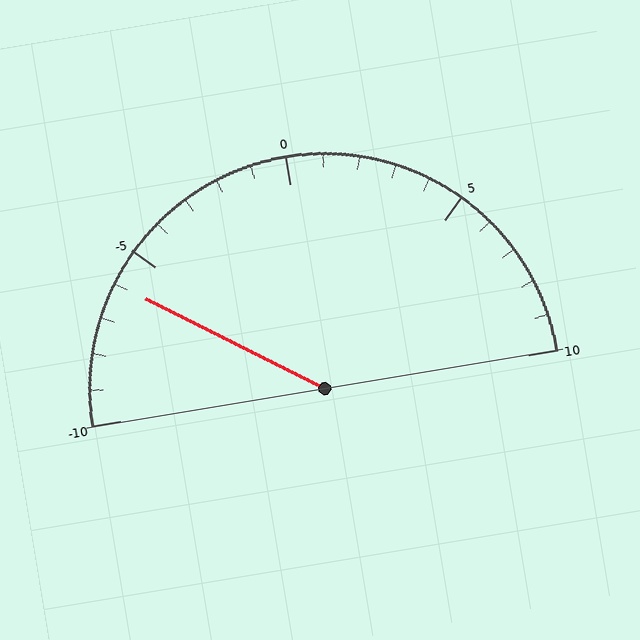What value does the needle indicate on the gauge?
The needle indicates approximately -6.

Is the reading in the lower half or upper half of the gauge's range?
The reading is in the lower half of the range (-10 to 10).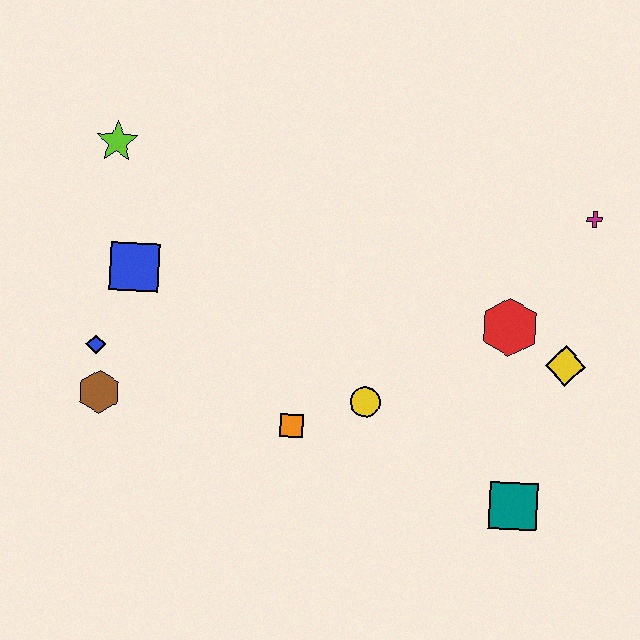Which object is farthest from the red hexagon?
The lime star is farthest from the red hexagon.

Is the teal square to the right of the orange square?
Yes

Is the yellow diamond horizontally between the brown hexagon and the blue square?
No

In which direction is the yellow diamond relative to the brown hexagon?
The yellow diamond is to the right of the brown hexagon.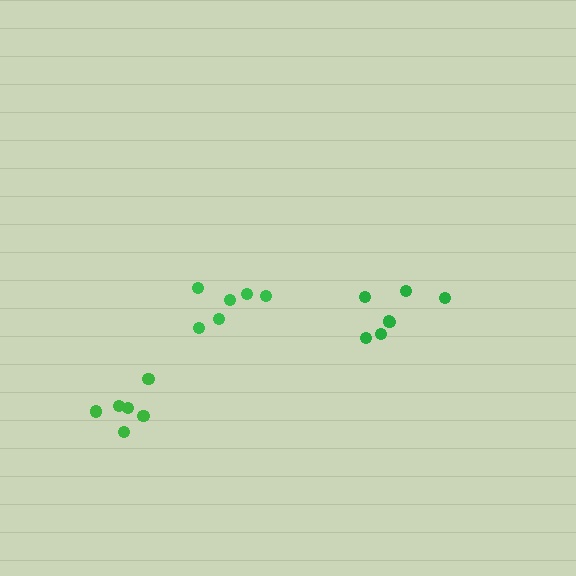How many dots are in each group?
Group 1: 6 dots, Group 2: 6 dots, Group 3: 7 dots (19 total).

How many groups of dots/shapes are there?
There are 3 groups.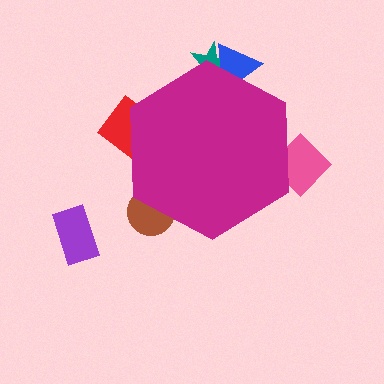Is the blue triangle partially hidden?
Yes, the blue triangle is partially hidden behind the magenta hexagon.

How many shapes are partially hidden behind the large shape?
5 shapes are partially hidden.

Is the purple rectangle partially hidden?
No, the purple rectangle is fully visible.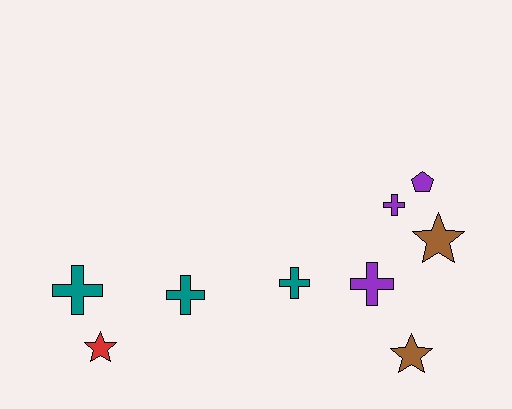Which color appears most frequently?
Purple, with 3 objects.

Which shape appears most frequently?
Cross, with 5 objects.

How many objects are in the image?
There are 9 objects.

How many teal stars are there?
There are no teal stars.